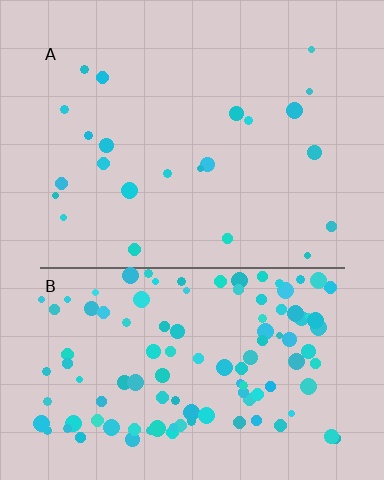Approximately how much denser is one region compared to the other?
Approximately 5.0× — region B over region A.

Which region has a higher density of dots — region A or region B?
B (the bottom).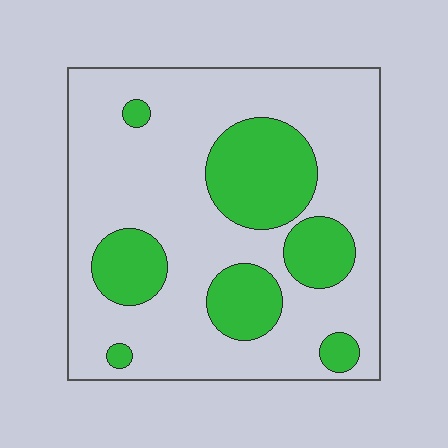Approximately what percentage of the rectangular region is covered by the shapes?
Approximately 25%.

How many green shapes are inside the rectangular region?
7.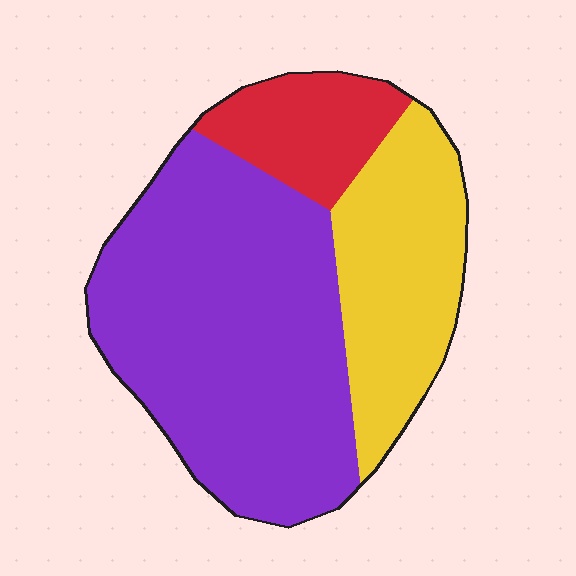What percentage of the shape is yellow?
Yellow covers 27% of the shape.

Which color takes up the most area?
Purple, at roughly 60%.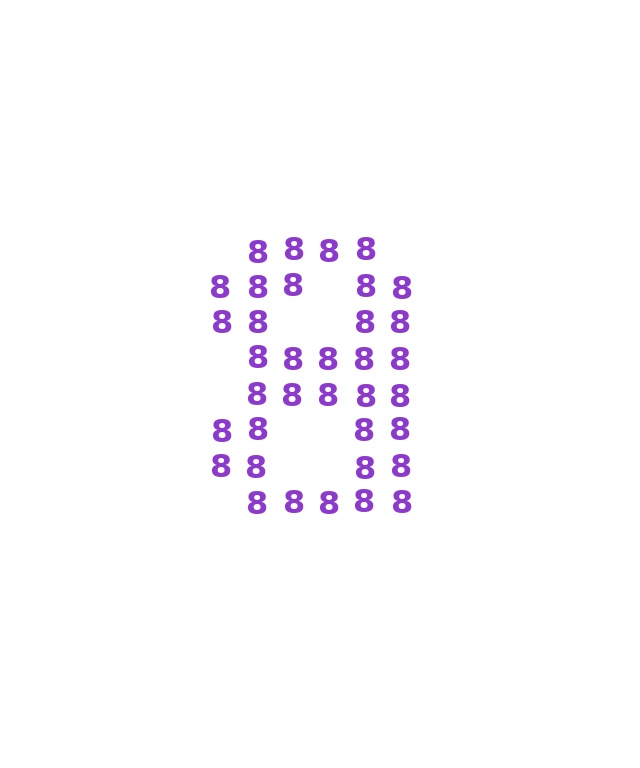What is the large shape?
The large shape is the digit 8.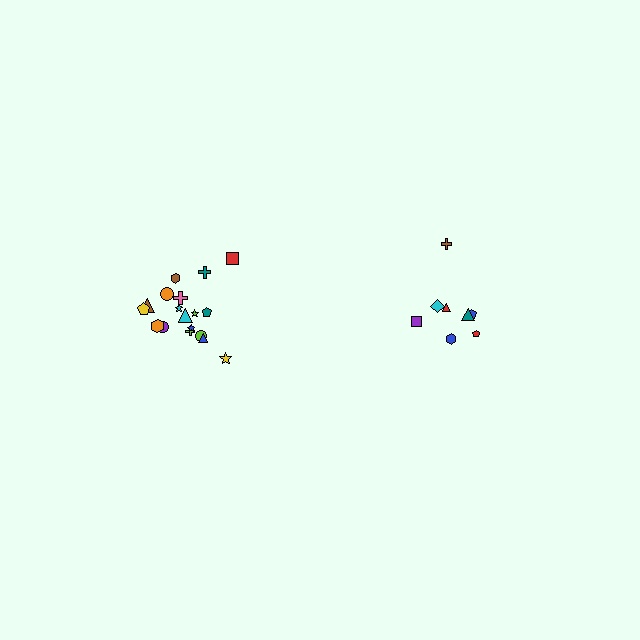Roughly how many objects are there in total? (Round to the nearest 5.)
Roughly 25 objects in total.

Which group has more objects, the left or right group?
The left group.